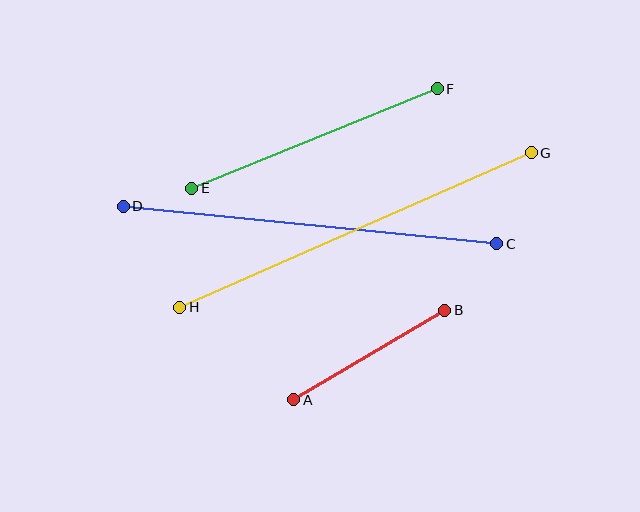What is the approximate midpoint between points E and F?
The midpoint is at approximately (315, 138) pixels.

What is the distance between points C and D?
The distance is approximately 375 pixels.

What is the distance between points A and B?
The distance is approximately 175 pixels.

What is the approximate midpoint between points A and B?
The midpoint is at approximately (369, 355) pixels.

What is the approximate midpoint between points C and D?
The midpoint is at approximately (310, 225) pixels.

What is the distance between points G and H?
The distance is approximately 384 pixels.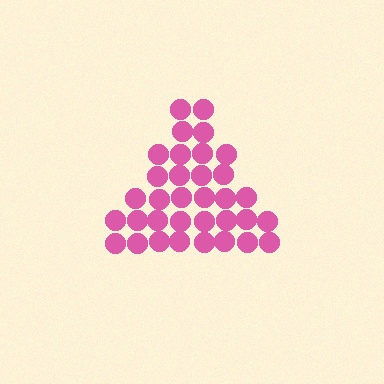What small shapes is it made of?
It is made of small circles.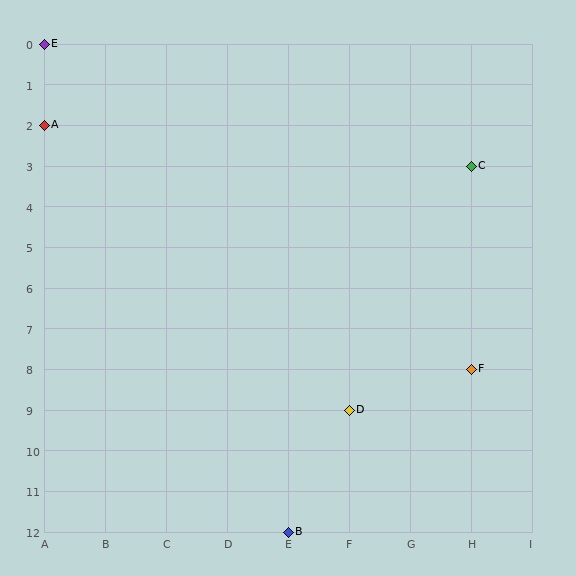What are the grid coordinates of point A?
Point A is at grid coordinates (A, 2).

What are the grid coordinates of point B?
Point B is at grid coordinates (E, 12).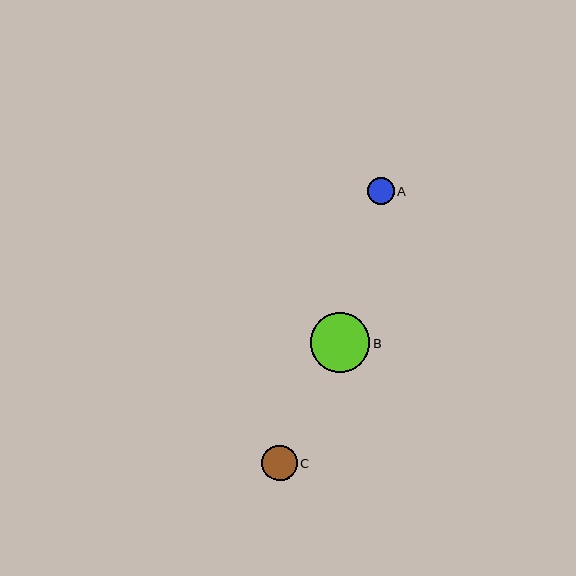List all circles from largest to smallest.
From largest to smallest: B, C, A.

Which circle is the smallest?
Circle A is the smallest with a size of approximately 26 pixels.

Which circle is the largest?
Circle B is the largest with a size of approximately 59 pixels.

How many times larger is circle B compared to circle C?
Circle B is approximately 1.7 times the size of circle C.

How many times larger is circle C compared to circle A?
Circle C is approximately 1.3 times the size of circle A.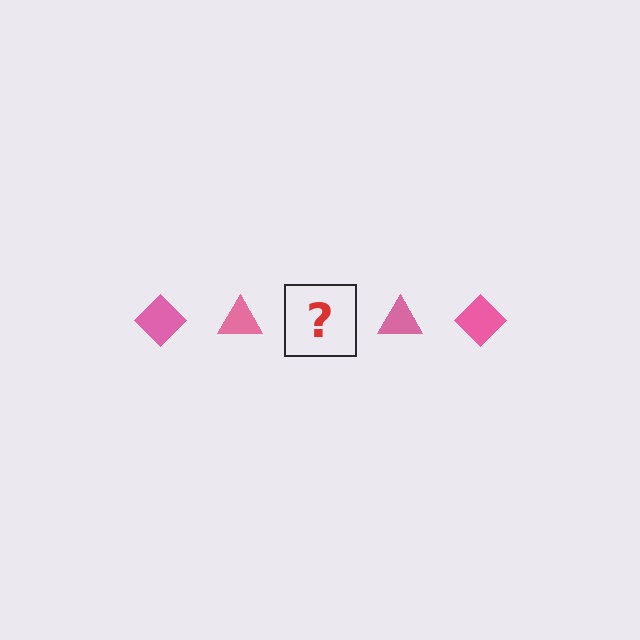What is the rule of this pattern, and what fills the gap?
The rule is that the pattern cycles through diamond, triangle shapes in pink. The gap should be filled with a pink diamond.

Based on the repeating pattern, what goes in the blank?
The blank should be a pink diamond.